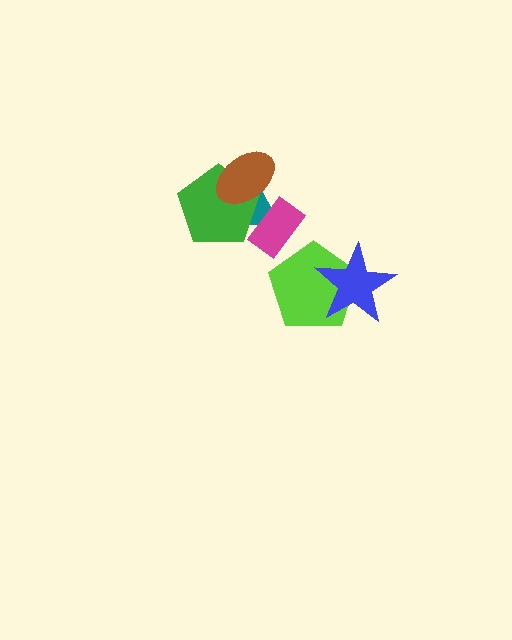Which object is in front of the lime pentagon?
The blue star is in front of the lime pentagon.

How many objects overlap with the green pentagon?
3 objects overlap with the green pentagon.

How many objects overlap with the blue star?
1 object overlaps with the blue star.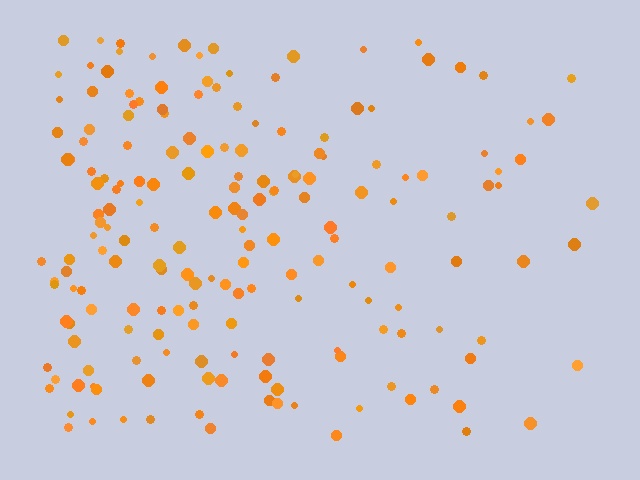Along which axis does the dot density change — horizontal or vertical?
Horizontal.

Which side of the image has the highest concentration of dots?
The left.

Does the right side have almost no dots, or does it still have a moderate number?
Still a moderate number, just noticeably fewer than the left.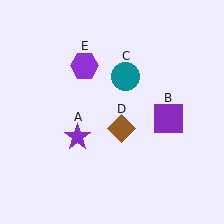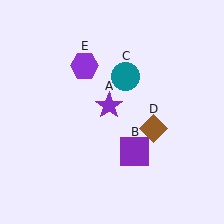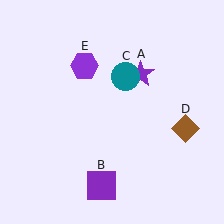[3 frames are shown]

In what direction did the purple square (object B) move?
The purple square (object B) moved down and to the left.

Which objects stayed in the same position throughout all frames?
Teal circle (object C) and purple hexagon (object E) remained stationary.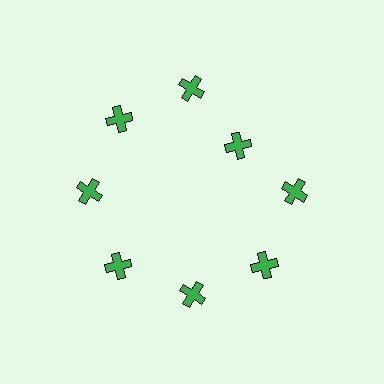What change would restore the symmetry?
The symmetry would be restored by moving it outward, back onto the ring so that all 8 crosses sit at equal angles and equal distance from the center.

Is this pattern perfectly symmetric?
No. The 8 green crosses are arranged in a ring, but one element near the 2 o'clock position is pulled inward toward the center, breaking the 8-fold rotational symmetry.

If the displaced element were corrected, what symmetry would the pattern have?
It would have 8-fold rotational symmetry — the pattern would map onto itself every 45 degrees.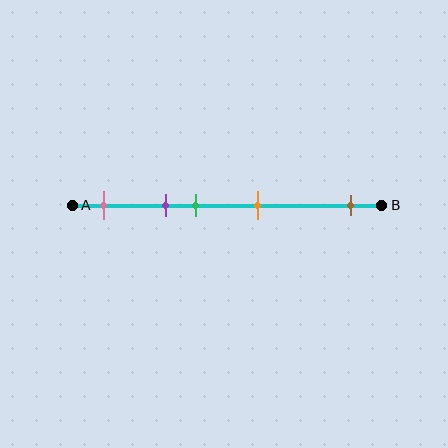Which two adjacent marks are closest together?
The purple and green marks are the closest adjacent pair.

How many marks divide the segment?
There are 5 marks dividing the segment.